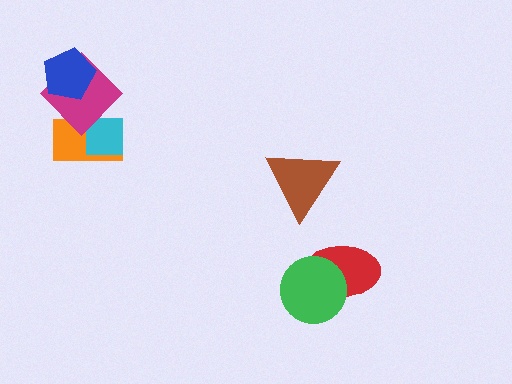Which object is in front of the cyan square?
The magenta diamond is in front of the cyan square.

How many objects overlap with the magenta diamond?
3 objects overlap with the magenta diamond.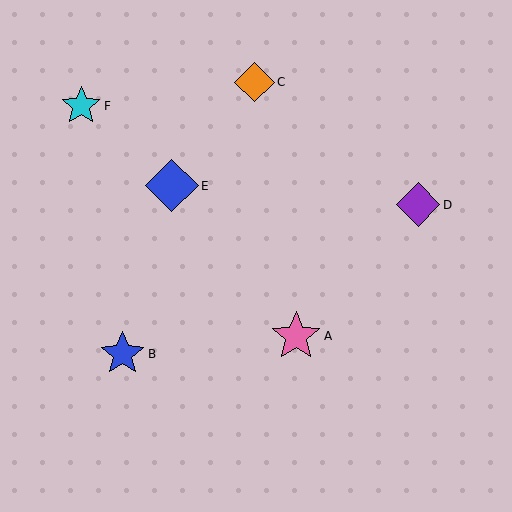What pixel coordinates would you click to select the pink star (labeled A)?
Click at (296, 336) to select the pink star A.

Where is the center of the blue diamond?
The center of the blue diamond is at (172, 186).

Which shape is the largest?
The blue diamond (labeled E) is the largest.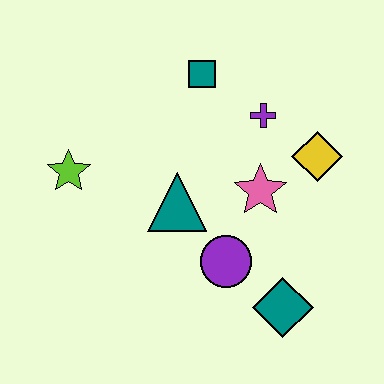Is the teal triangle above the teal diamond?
Yes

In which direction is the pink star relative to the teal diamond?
The pink star is above the teal diamond.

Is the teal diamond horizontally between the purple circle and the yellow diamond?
Yes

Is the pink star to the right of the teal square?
Yes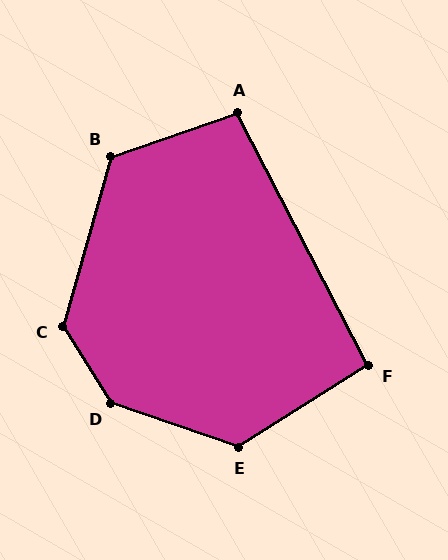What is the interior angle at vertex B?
Approximately 125 degrees (obtuse).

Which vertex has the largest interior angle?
D, at approximately 141 degrees.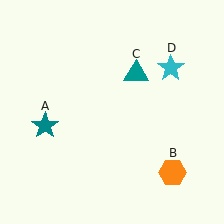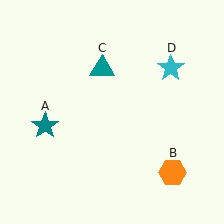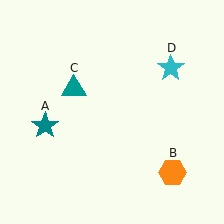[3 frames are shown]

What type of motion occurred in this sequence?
The teal triangle (object C) rotated counterclockwise around the center of the scene.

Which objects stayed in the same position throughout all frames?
Teal star (object A) and orange hexagon (object B) and cyan star (object D) remained stationary.